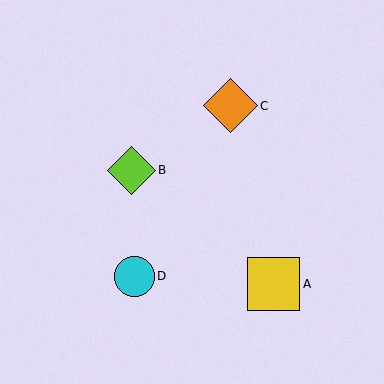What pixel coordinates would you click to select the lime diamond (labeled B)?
Click at (131, 170) to select the lime diamond B.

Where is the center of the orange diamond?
The center of the orange diamond is at (230, 106).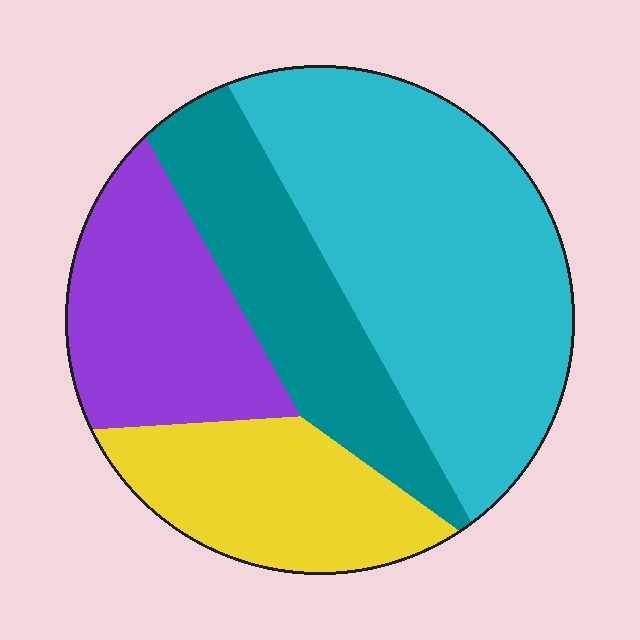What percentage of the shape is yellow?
Yellow covers 18% of the shape.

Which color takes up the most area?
Cyan, at roughly 40%.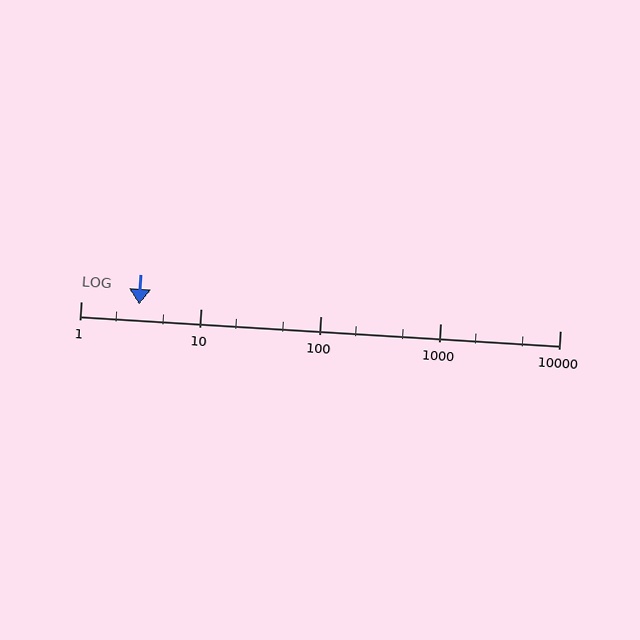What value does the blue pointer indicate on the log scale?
The pointer indicates approximately 3.1.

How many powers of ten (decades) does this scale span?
The scale spans 4 decades, from 1 to 10000.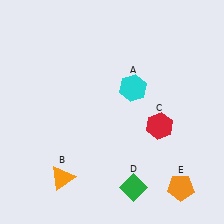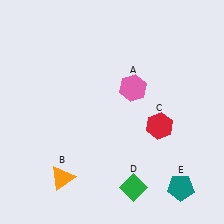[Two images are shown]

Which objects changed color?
A changed from cyan to pink. E changed from orange to teal.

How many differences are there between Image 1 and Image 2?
There are 2 differences between the two images.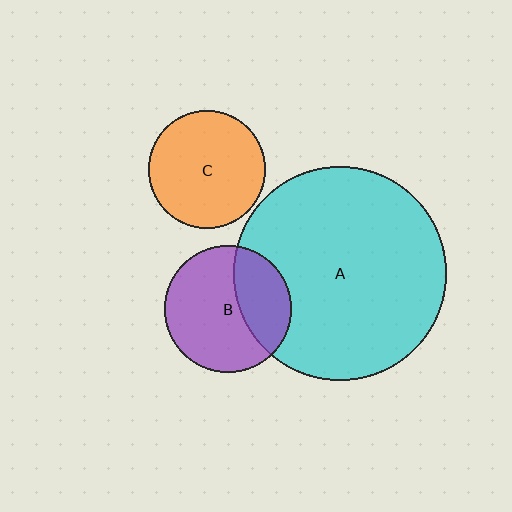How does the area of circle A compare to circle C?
Approximately 3.3 times.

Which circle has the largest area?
Circle A (cyan).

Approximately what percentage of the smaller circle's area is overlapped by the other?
Approximately 35%.